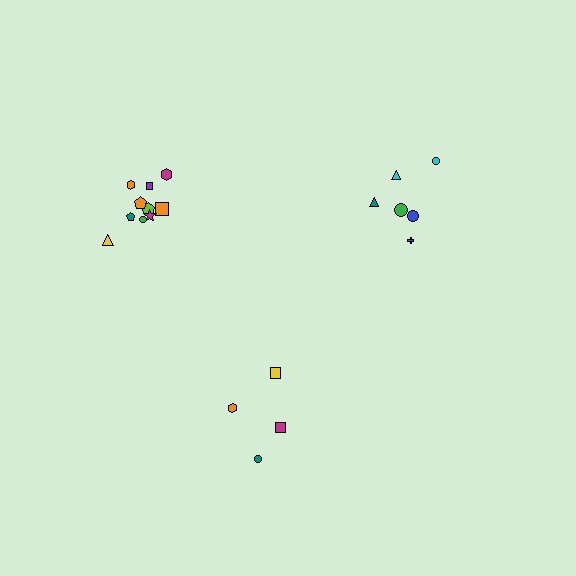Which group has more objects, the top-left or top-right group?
The top-left group.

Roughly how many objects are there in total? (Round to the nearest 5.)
Roughly 20 objects in total.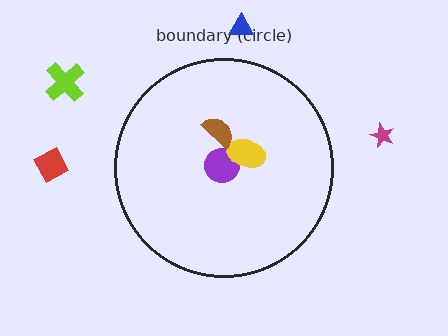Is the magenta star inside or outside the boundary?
Outside.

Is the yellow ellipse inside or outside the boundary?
Inside.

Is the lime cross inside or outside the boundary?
Outside.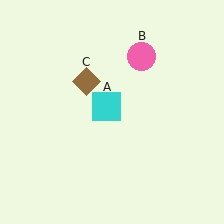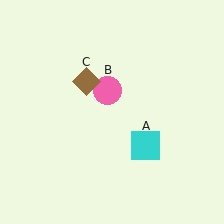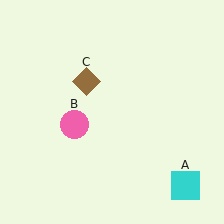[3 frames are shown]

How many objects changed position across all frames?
2 objects changed position: cyan square (object A), pink circle (object B).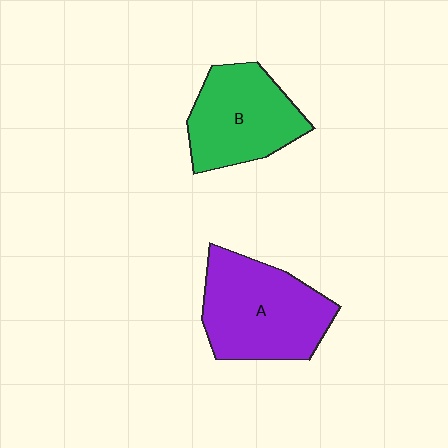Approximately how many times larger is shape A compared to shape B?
Approximately 1.2 times.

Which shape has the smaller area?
Shape B (green).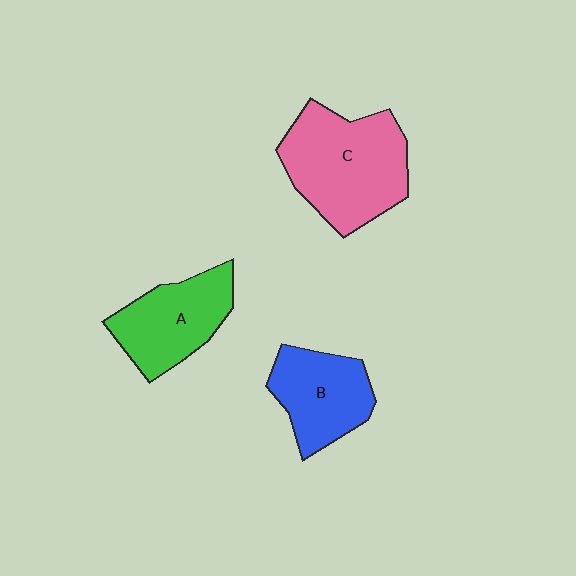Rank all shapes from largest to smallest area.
From largest to smallest: C (pink), A (green), B (blue).